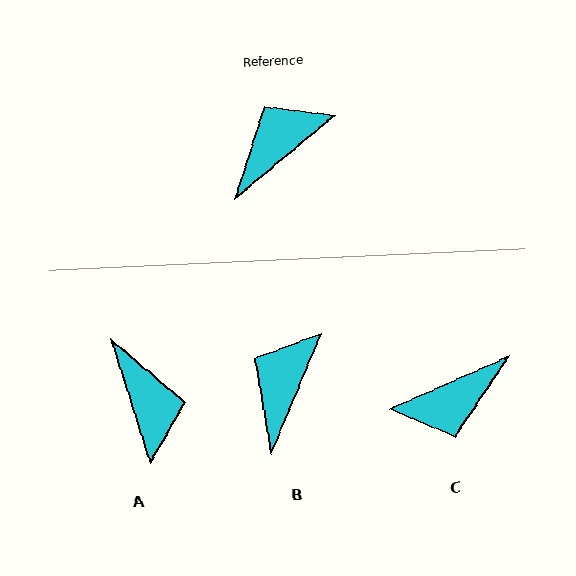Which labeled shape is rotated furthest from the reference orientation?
C, about 165 degrees away.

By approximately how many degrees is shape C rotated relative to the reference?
Approximately 165 degrees counter-clockwise.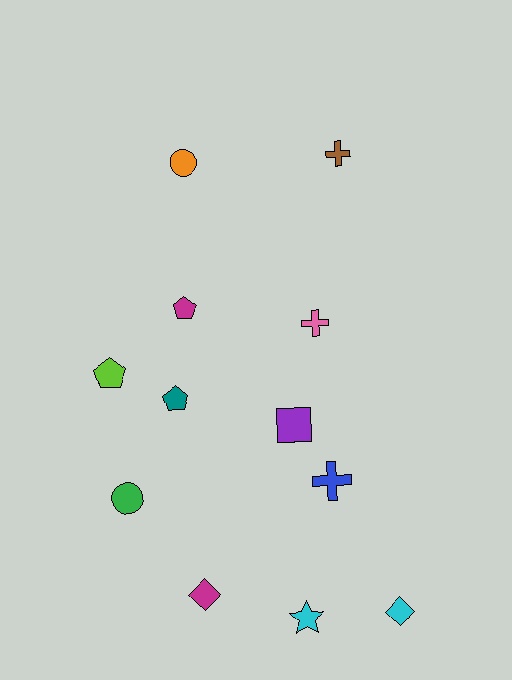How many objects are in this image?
There are 12 objects.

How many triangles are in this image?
There are no triangles.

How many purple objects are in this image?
There is 1 purple object.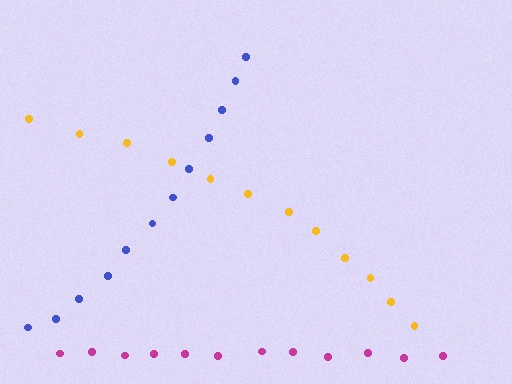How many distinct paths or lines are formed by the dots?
There are 3 distinct paths.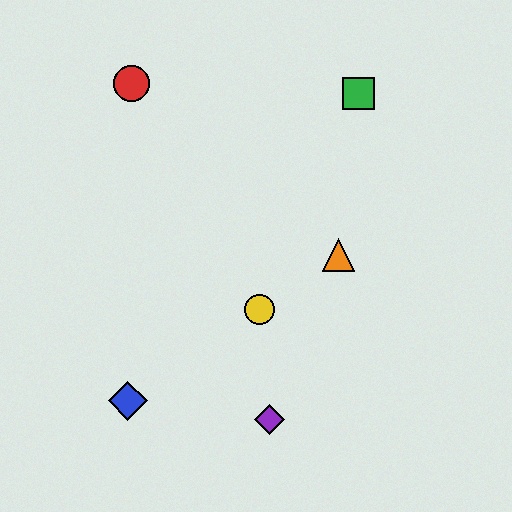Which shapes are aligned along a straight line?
The blue diamond, the yellow circle, the orange triangle are aligned along a straight line.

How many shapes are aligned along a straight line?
3 shapes (the blue diamond, the yellow circle, the orange triangle) are aligned along a straight line.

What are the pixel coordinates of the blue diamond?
The blue diamond is at (128, 401).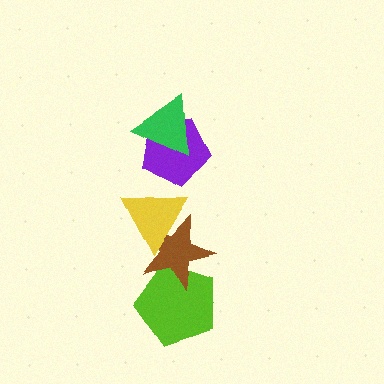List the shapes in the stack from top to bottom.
From top to bottom: the green triangle, the purple pentagon, the yellow triangle, the brown star, the lime pentagon.